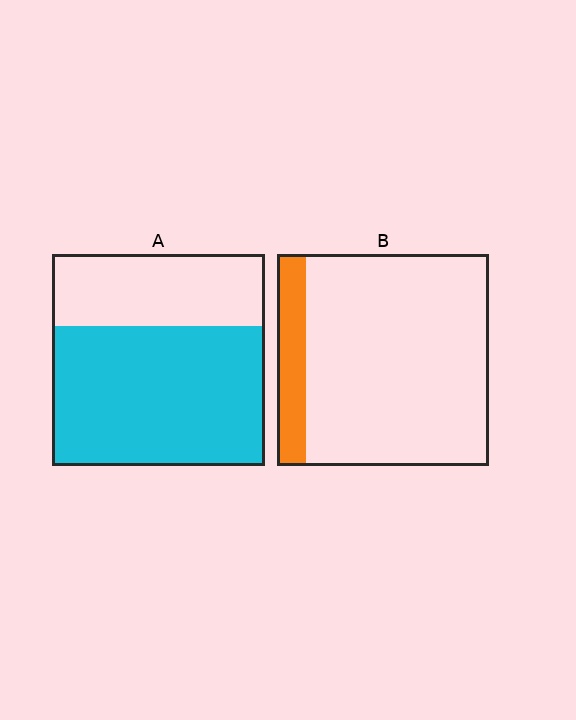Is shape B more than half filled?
No.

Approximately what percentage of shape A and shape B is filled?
A is approximately 65% and B is approximately 15%.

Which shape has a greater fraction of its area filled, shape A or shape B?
Shape A.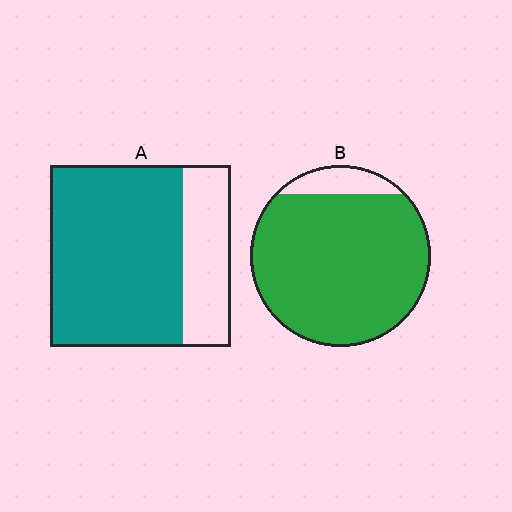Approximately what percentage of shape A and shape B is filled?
A is approximately 75% and B is approximately 90%.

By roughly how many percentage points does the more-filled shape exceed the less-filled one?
By roughly 15 percentage points (B over A).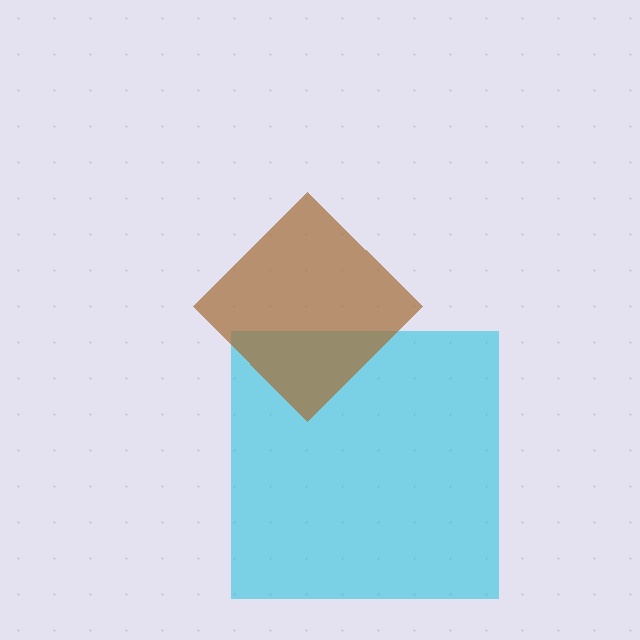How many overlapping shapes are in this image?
There are 2 overlapping shapes in the image.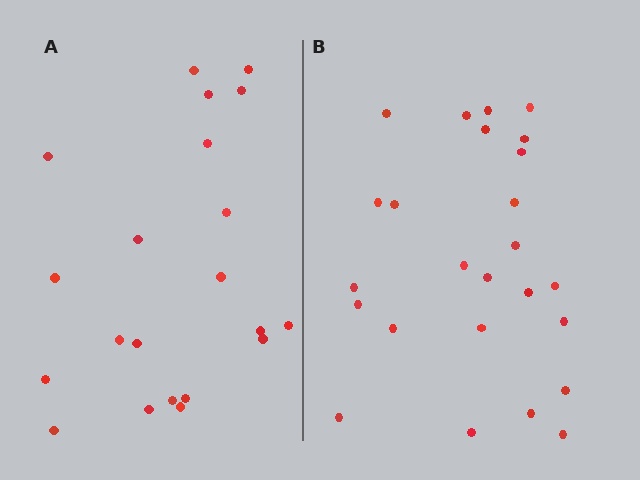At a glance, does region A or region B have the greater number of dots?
Region B (the right region) has more dots.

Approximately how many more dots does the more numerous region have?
Region B has about 4 more dots than region A.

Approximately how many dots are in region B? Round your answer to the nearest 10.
About 20 dots. (The exact count is 25, which rounds to 20.)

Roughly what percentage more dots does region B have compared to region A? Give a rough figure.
About 20% more.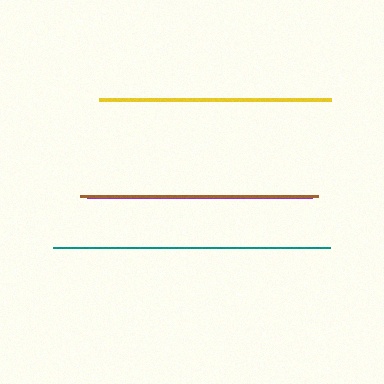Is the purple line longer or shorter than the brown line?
The brown line is longer than the purple line.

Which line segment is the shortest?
The purple line is the shortest at approximately 224 pixels.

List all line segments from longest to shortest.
From longest to shortest: teal, brown, yellow, purple.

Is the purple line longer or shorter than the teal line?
The teal line is longer than the purple line.